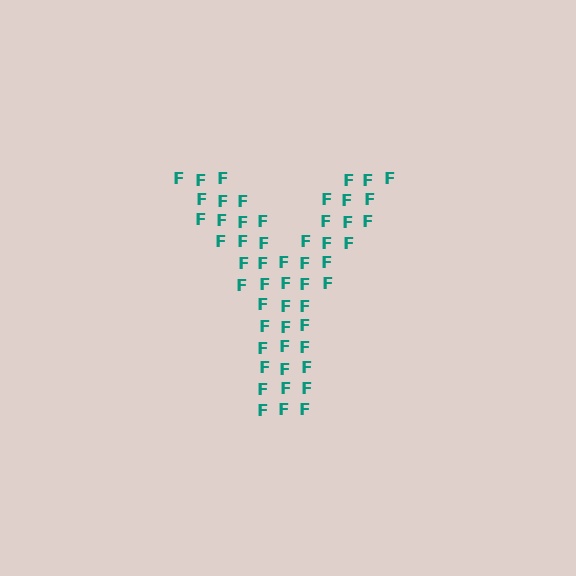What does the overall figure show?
The overall figure shows the letter Y.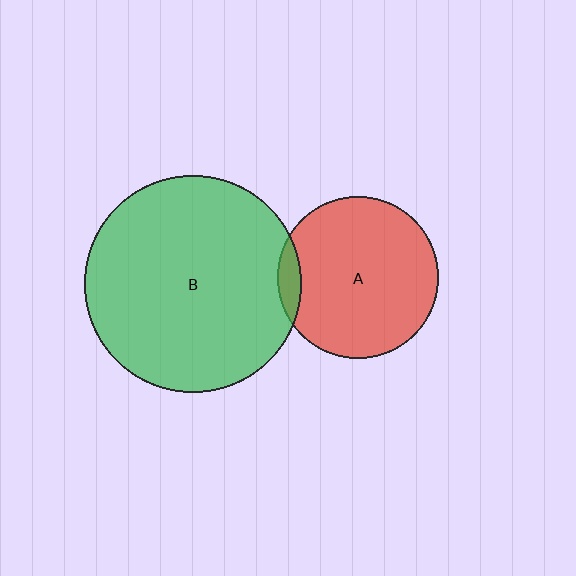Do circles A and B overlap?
Yes.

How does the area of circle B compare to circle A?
Approximately 1.8 times.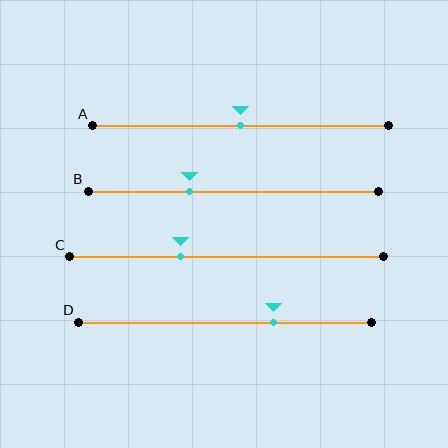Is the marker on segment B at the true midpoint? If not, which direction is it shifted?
No, the marker on segment B is shifted to the left by about 15% of the segment length.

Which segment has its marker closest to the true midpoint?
Segment A has its marker closest to the true midpoint.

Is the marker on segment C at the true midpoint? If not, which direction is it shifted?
No, the marker on segment C is shifted to the left by about 15% of the segment length.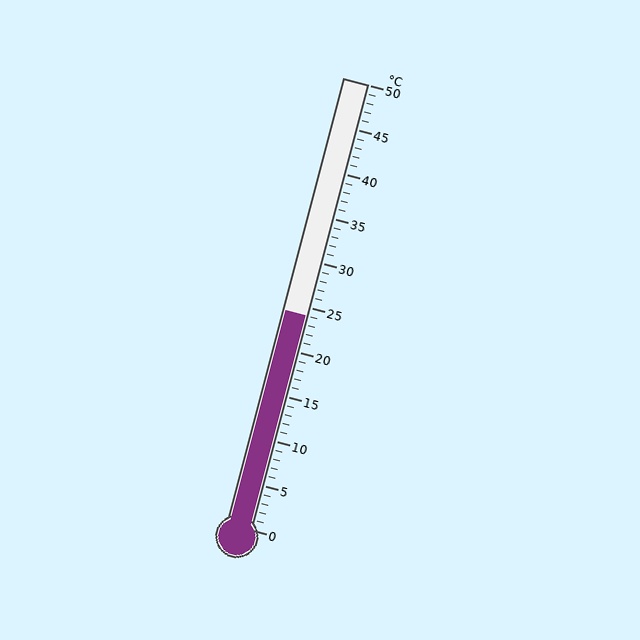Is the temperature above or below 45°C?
The temperature is below 45°C.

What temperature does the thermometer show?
The thermometer shows approximately 24°C.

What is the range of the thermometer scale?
The thermometer scale ranges from 0°C to 50°C.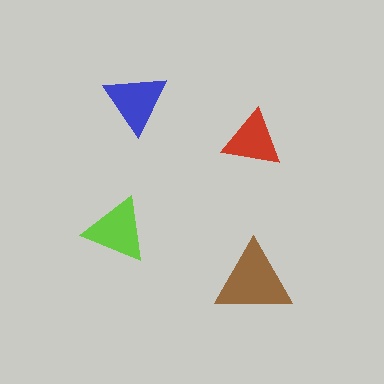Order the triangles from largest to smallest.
the brown one, the lime one, the blue one, the red one.